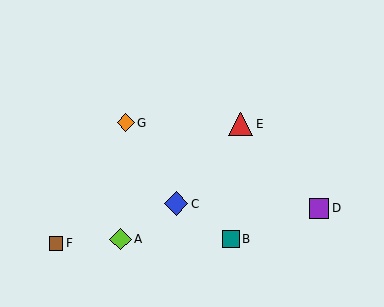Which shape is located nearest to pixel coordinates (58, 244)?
The brown square (labeled F) at (56, 243) is nearest to that location.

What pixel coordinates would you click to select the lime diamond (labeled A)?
Click at (121, 239) to select the lime diamond A.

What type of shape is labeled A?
Shape A is a lime diamond.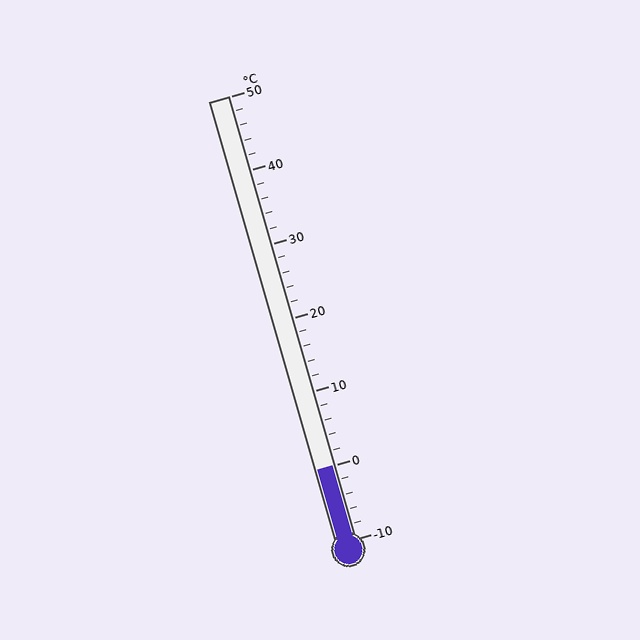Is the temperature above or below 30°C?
The temperature is below 30°C.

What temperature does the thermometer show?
The thermometer shows approximately 0°C.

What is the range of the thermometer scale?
The thermometer scale ranges from -10°C to 50°C.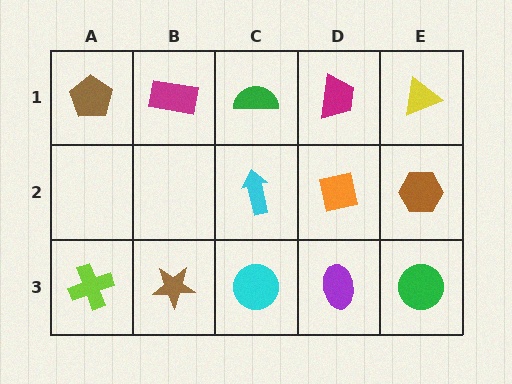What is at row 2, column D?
An orange square.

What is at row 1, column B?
A magenta rectangle.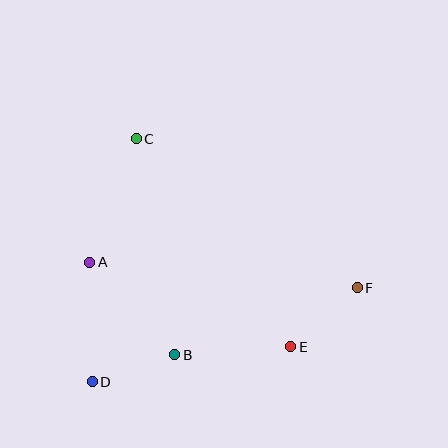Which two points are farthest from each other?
Points D and F are farthest from each other.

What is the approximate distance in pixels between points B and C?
The distance between B and C is approximately 219 pixels.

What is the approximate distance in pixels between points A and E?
The distance between A and E is approximately 218 pixels.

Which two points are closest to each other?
Points B and D are closest to each other.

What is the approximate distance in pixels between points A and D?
The distance between A and D is approximately 119 pixels.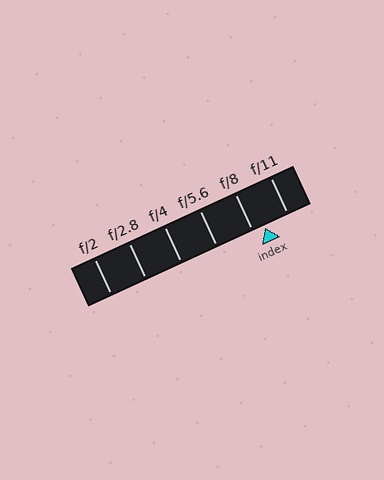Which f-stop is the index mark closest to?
The index mark is closest to f/8.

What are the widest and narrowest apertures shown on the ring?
The widest aperture shown is f/2 and the narrowest is f/11.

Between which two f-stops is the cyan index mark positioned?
The index mark is between f/8 and f/11.